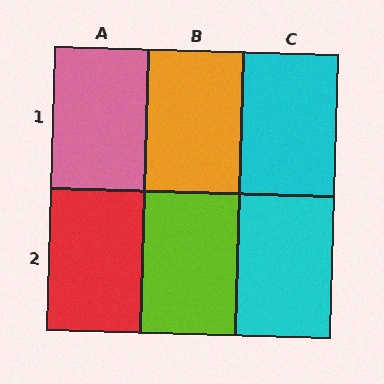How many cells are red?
1 cell is red.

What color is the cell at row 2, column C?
Cyan.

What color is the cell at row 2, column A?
Red.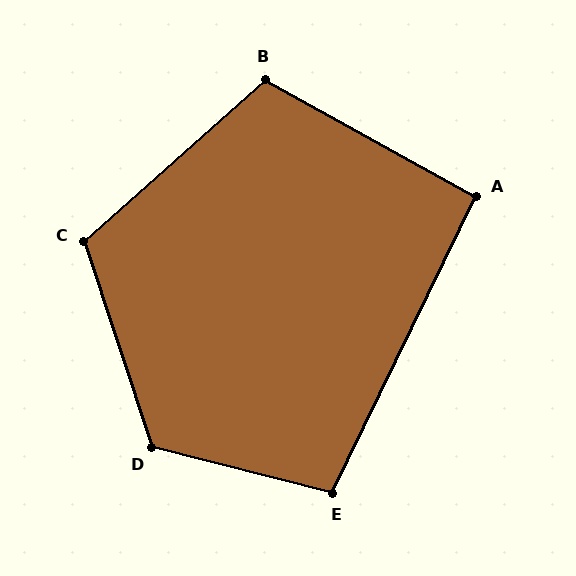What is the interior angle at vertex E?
Approximately 102 degrees (obtuse).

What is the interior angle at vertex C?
Approximately 113 degrees (obtuse).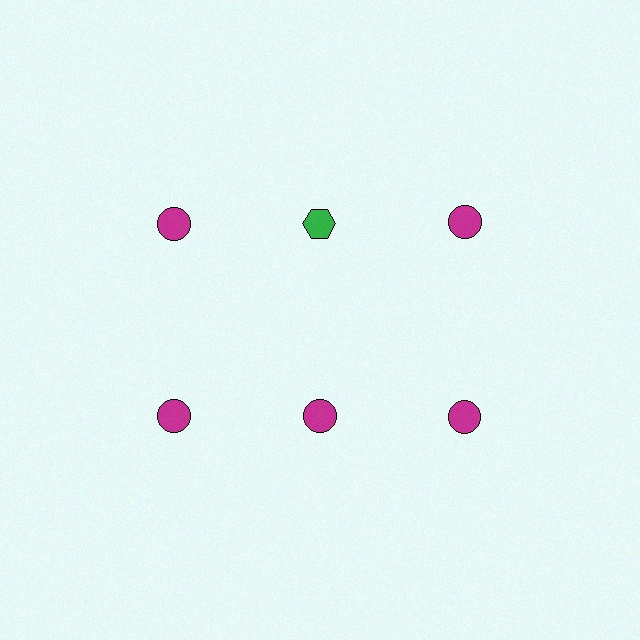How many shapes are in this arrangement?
There are 6 shapes arranged in a grid pattern.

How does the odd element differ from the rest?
It differs in both color (green instead of magenta) and shape (hexagon instead of circle).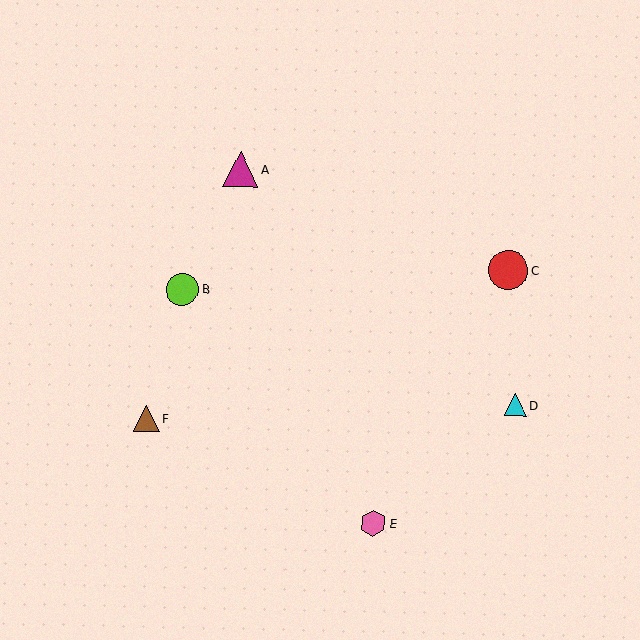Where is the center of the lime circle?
The center of the lime circle is at (182, 289).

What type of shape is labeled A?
Shape A is a magenta triangle.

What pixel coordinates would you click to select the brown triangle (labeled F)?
Click at (146, 419) to select the brown triangle F.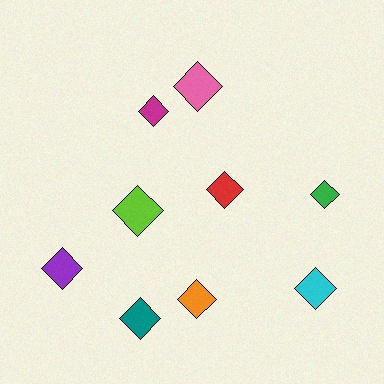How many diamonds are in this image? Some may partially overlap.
There are 9 diamonds.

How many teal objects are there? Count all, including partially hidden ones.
There is 1 teal object.